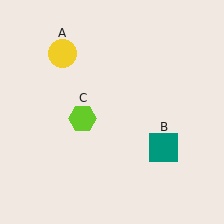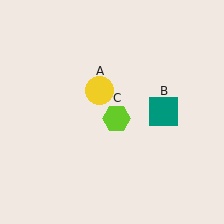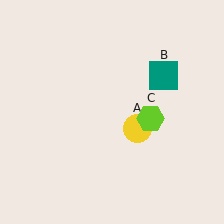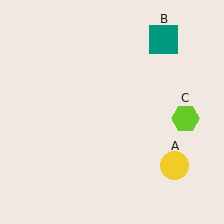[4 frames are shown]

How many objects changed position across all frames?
3 objects changed position: yellow circle (object A), teal square (object B), lime hexagon (object C).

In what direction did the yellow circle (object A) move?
The yellow circle (object A) moved down and to the right.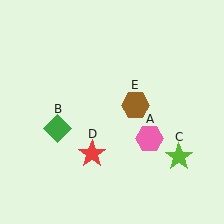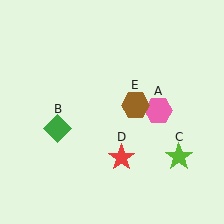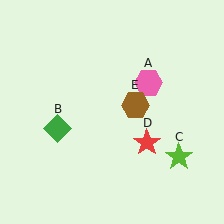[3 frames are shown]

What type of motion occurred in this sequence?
The pink hexagon (object A), red star (object D) rotated counterclockwise around the center of the scene.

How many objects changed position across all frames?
2 objects changed position: pink hexagon (object A), red star (object D).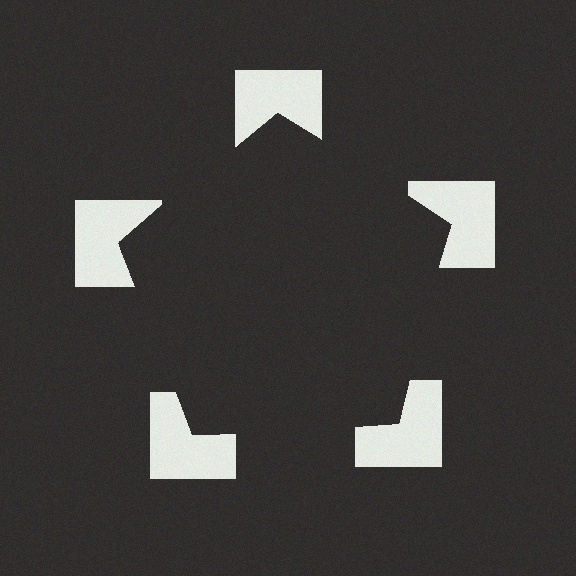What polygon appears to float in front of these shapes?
An illusory pentagon — its edges are inferred from the aligned wedge cuts in the notched squares, not physically drawn.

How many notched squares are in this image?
There are 5 — one at each vertex of the illusory pentagon.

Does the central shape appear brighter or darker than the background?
It typically appears slightly darker than the background, even though no actual brightness change is drawn.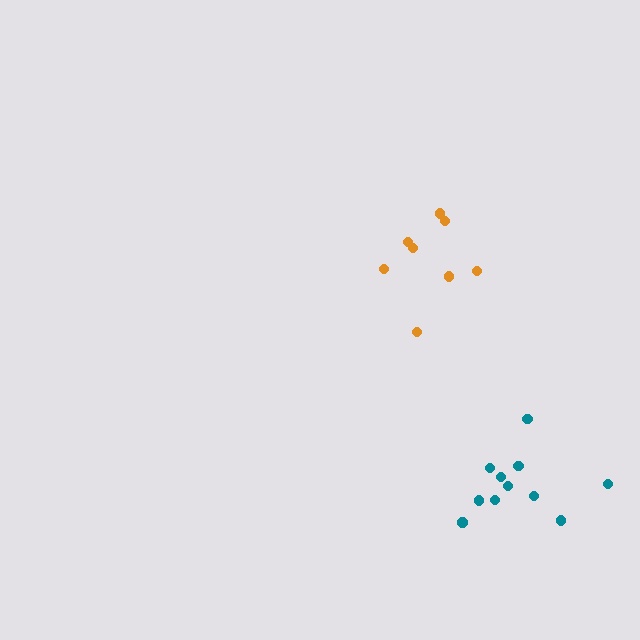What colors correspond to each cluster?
The clusters are colored: orange, teal.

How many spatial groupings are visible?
There are 2 spatial groupings.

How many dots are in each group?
Group 1: 8 dots, Group 2: 11 dots (19 total).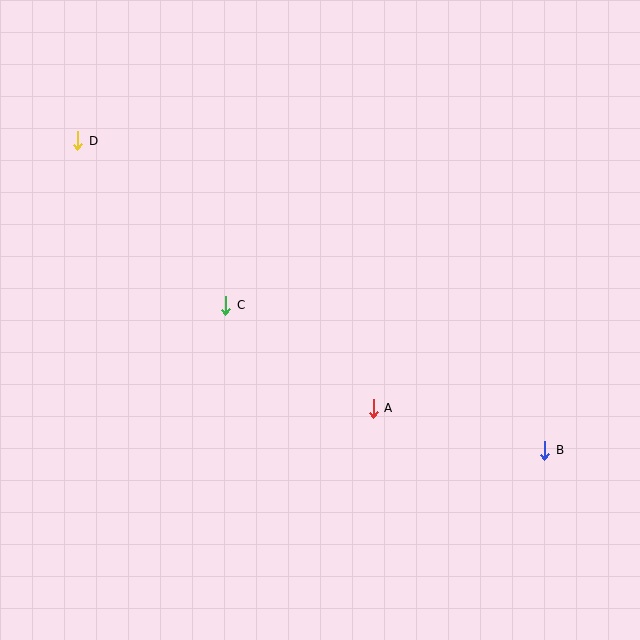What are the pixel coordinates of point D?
Point D is at (78, 141).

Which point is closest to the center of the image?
Point C at (226, 305) is closest to the center.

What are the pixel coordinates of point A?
Point A is at (373, 408).